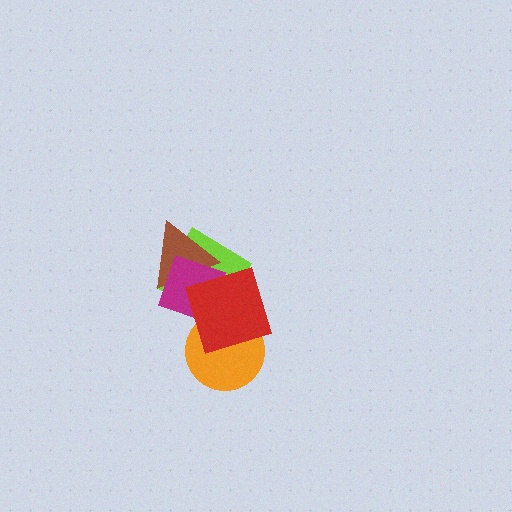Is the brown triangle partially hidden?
Yes, it is partially covered by another shape.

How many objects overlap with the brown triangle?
3 objects overlap with the brown triangle.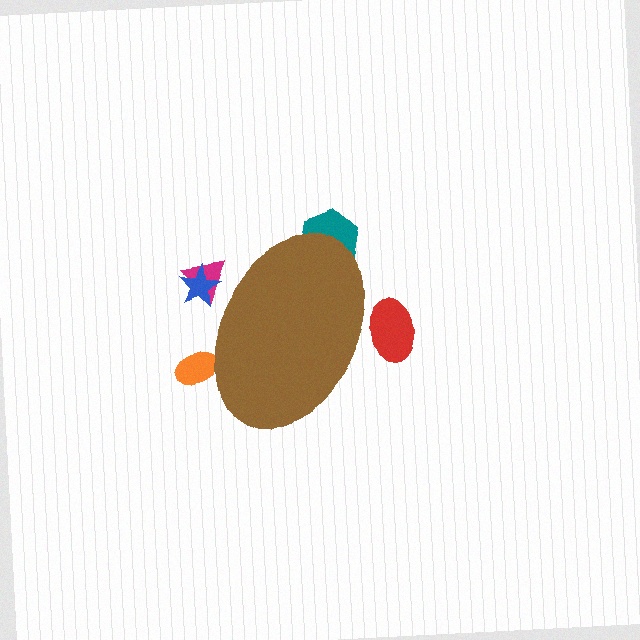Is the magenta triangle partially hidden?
Yes, the magenta triangle is partially hidden behind the brown ellipse.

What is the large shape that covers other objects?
A brown ellipse.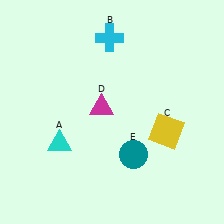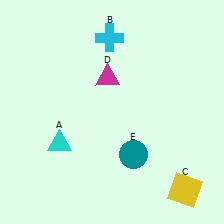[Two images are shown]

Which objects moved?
The objects that moved are: the yellow square (C), the magenta triangle (D).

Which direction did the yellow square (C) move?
The yellow square (C) moved down.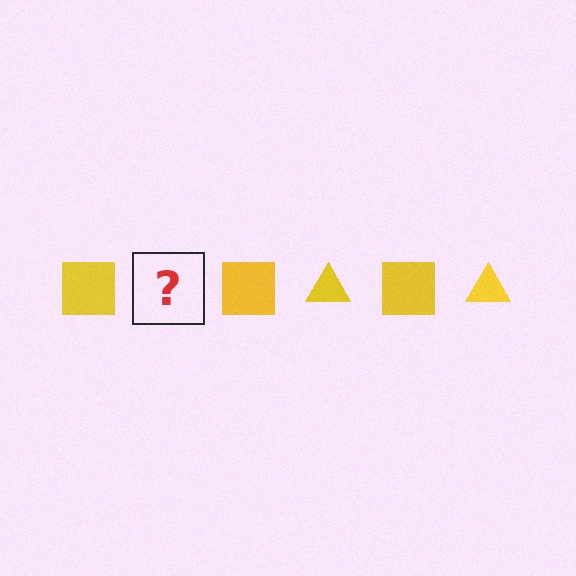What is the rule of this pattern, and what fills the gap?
The rule is that the pattern cycles through square, triangle shapes in yellow. The gap should be filled with a yellow triangle.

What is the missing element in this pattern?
The missing element is a yellow triangle.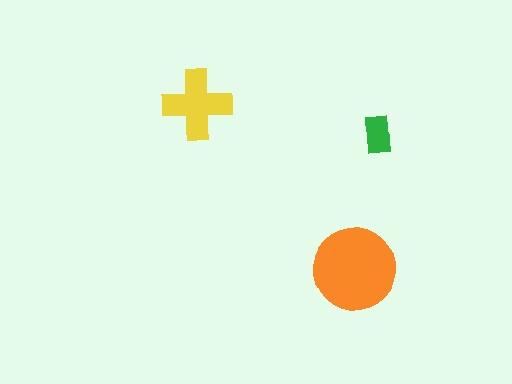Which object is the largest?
The orange circle.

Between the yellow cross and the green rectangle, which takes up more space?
The yellow cross.